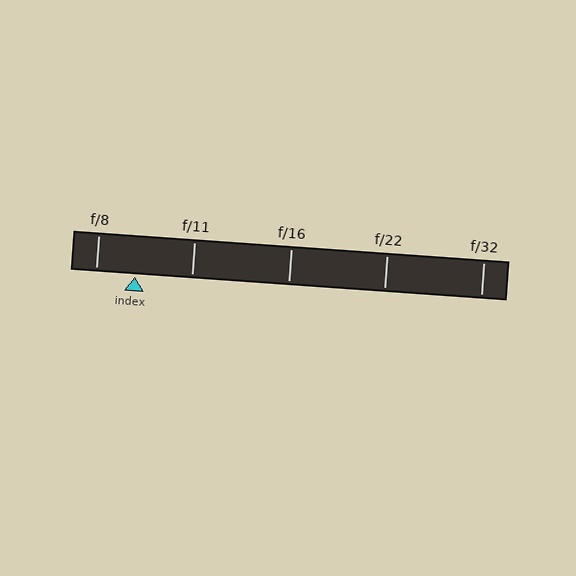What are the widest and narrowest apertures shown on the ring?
The widest aperture shown is f/8 and the narrowest is f/32.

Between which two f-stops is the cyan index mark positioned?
The index mark is between f/8 and f/11.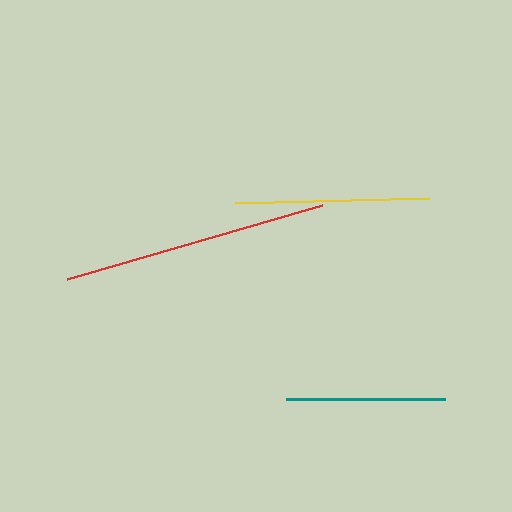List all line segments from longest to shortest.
From longest to shortest: red, yellow, teal.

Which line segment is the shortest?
The teal line is the shortest at approximately 159 pixels.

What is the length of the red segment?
The red segment is approximately 265 pixels long.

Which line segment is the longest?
The red line is the longest at approximately 265 pixels.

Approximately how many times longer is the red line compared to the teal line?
The red line is approximately 1.7 times the length of the teal line.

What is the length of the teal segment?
The teal segment is approximately 159 pixels long.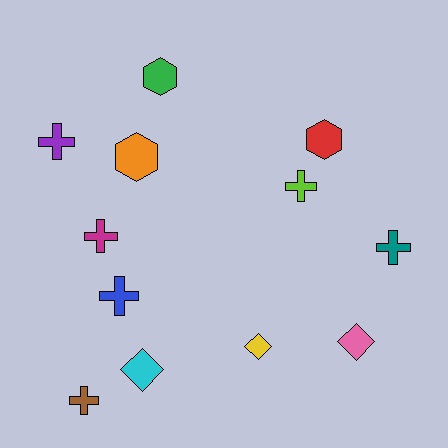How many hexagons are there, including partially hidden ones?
There are 3 hexagons.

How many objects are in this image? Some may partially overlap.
There are 12 objects.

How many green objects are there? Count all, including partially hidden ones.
There is 1 green object.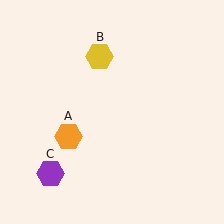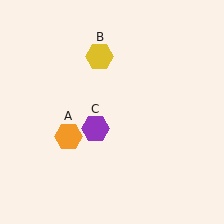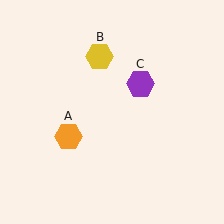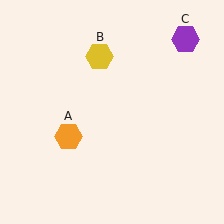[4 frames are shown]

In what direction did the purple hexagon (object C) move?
The purple hexagon (object C) moved up and to the right.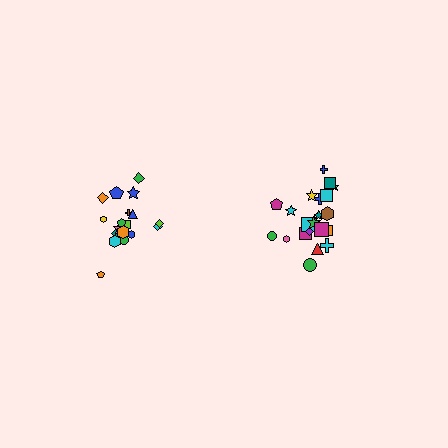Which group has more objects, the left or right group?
The right group.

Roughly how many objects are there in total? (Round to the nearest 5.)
Roughly 40 objects in total.